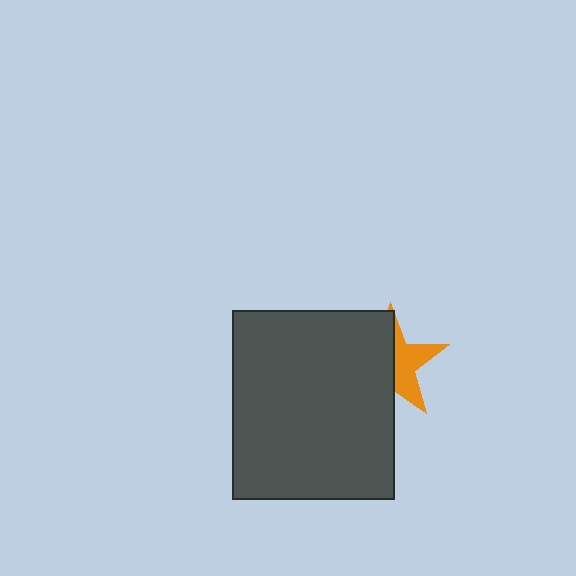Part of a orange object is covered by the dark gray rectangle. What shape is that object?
It is a star.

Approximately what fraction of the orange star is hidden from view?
Roughly 58% of the orange star is hidden behind the dark gray rectangle.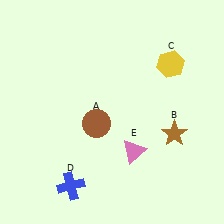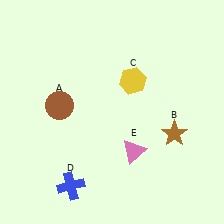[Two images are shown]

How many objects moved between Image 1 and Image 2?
2 objects moved between the two images.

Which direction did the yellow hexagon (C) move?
The yellow hexagon (C) moved left.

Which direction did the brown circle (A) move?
The brown circle (A) moved left.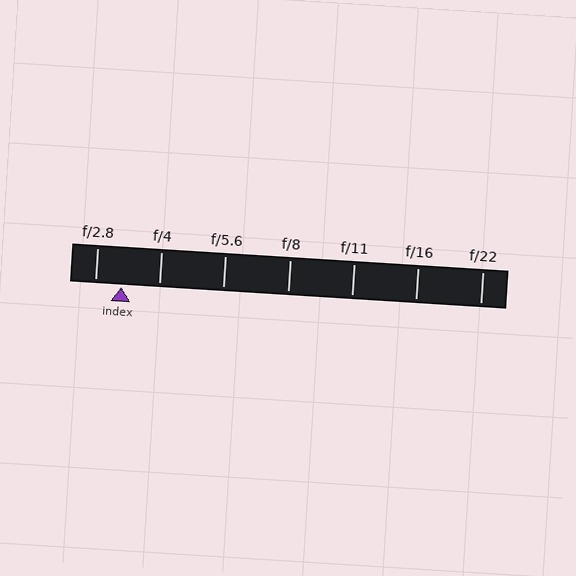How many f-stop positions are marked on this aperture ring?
There are 7 f-stop positions marked.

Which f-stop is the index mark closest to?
The index mark is closest to f/2.8.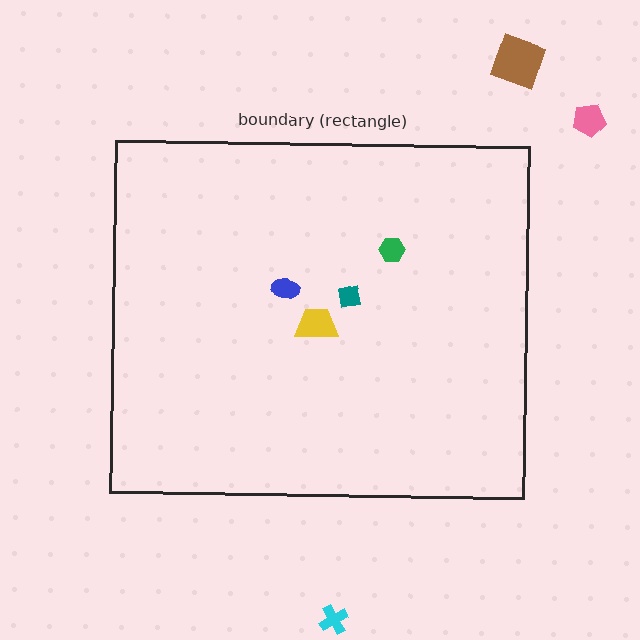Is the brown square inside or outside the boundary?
Outside.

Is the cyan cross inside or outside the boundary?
Outside.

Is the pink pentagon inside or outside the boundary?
Outside.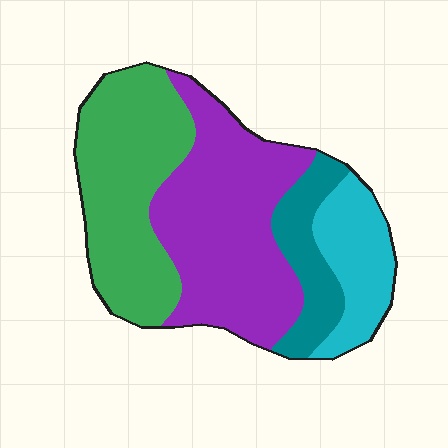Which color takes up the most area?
Purple, at roughly 40%.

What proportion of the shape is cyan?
Cyan covers about 15% of the shape.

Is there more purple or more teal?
Purple.